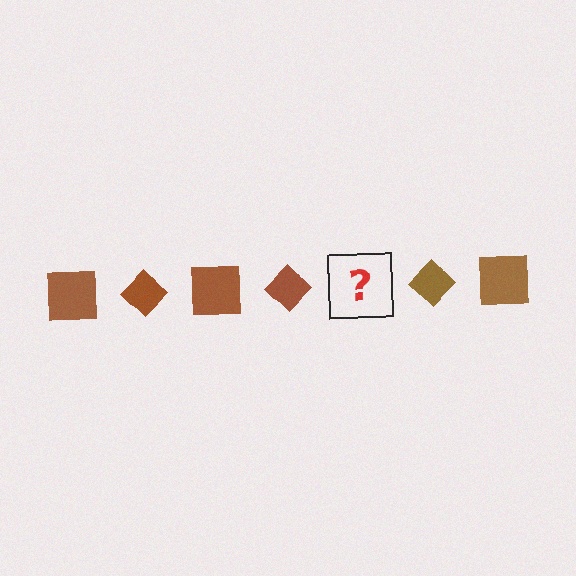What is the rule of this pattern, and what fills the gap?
The rule is that the pattern cycles through square, diamond shapes in brown. The gap should be filled with a brown square.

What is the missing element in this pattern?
The missing element is a brown square.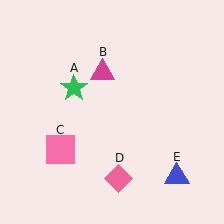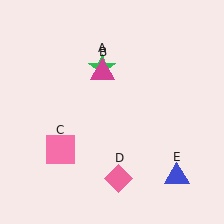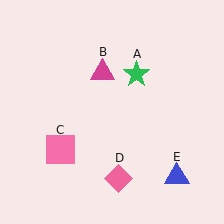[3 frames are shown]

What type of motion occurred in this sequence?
The green star (object A) rotated clockwise around the center of the scene.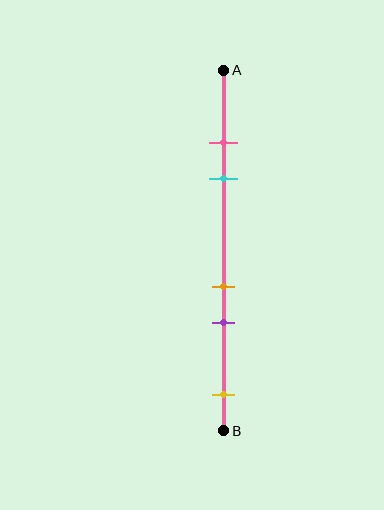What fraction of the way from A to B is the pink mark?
The pink mark is approximately 20% (0.2) of the way from A to B.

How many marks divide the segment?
There are 5 marks dividing the segment.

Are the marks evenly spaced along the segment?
No, the marks are not evenly spaced.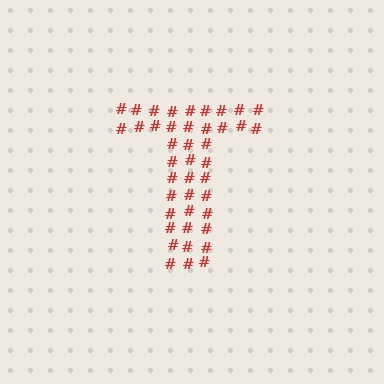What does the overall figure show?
The overall figure shows the letter T.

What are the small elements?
The small elements are hash symbols.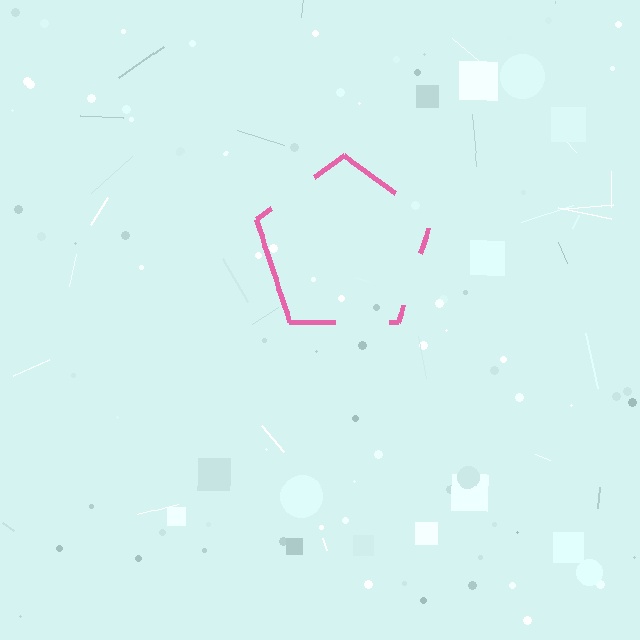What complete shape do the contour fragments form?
The contour fragments form a pentagon.